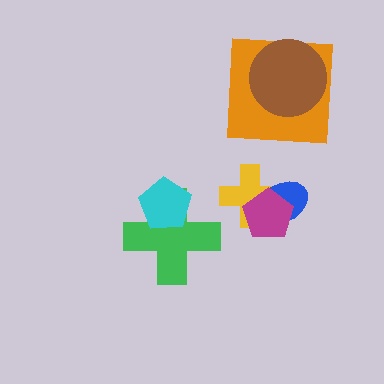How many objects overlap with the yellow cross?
2 objects overlap with the yellow cross.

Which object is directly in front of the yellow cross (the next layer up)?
The blue ellipse is directly in front of the yellow cross.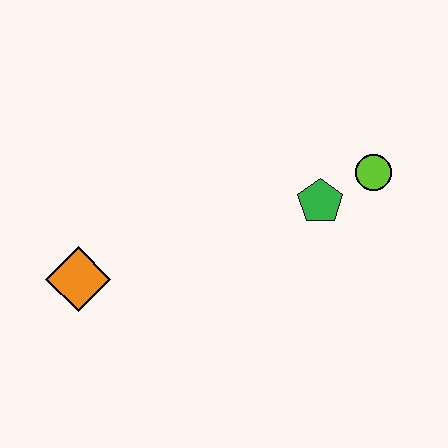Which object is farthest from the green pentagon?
The orange diamond is farthest from the green pentagon.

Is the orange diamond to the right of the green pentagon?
No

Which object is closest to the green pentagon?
The lime circle is closest to the green pentagon.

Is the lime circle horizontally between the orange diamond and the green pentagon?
No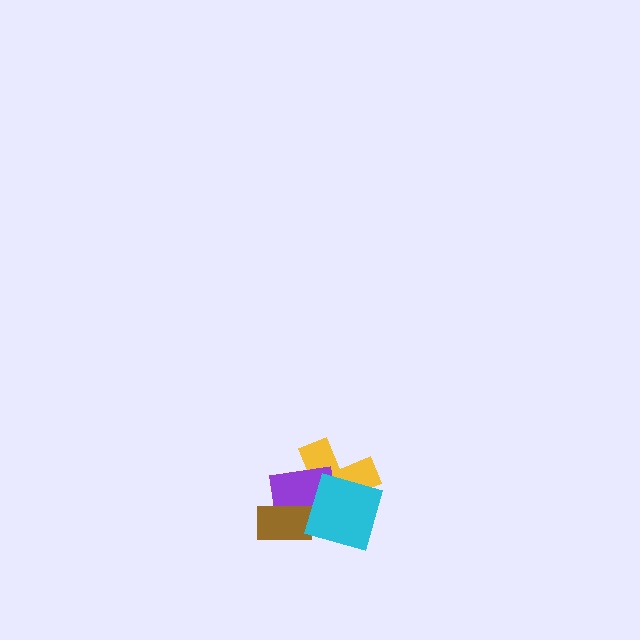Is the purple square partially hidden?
Yes, it is partially covered by another shape.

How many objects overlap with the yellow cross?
3 objects overlap with the yellow cross.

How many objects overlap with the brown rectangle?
2 objects overlap with the brown rectangle.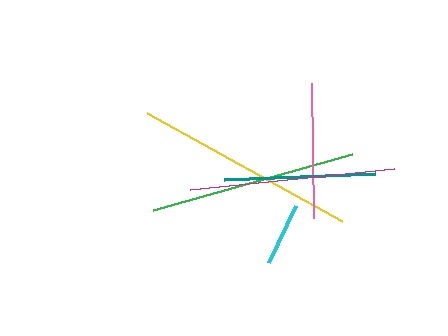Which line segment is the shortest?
The cyan line is the shortest at approximately 64 pixels.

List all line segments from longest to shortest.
From longest to shortest: yellow, green, magenta, teal, pink, cyan.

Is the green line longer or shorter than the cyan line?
The green line is longer than the cyan line.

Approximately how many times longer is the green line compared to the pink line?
The green line is approximately 1.5 times the length of the pink line.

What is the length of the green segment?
The green segment is approximately 207 pixels long.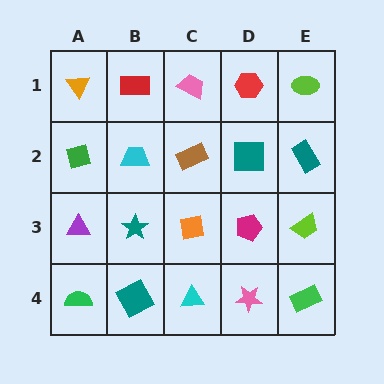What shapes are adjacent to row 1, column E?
A teal rectangle (row 2, column E), a red hexagon (row 1, column D).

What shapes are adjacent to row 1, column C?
A brown rectangle (row 2, column C), a red rectangle (row 1, column B), a red hexagon (row 1, column D).